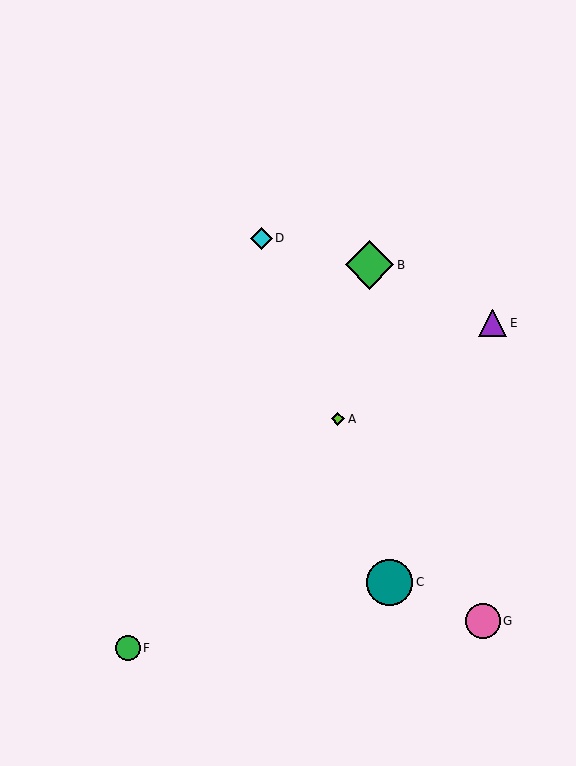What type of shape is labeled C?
Shape C is a teal circle.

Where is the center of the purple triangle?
The center of the purple triangle is at (493, 323).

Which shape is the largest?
The green diamond (labeled B) is the largest.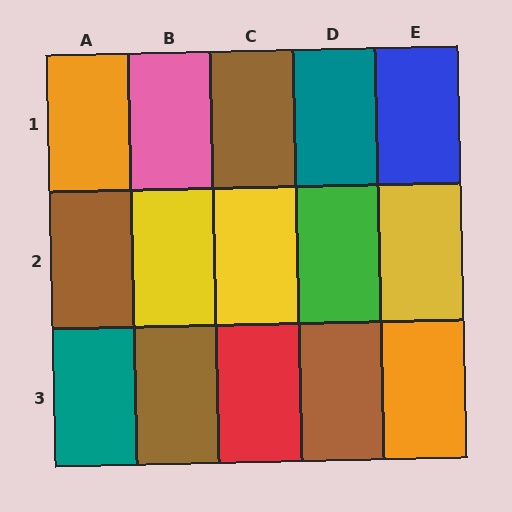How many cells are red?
1 cell is red.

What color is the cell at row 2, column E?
Yellow.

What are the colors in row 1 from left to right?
Orange, pink, brown, teal, blue.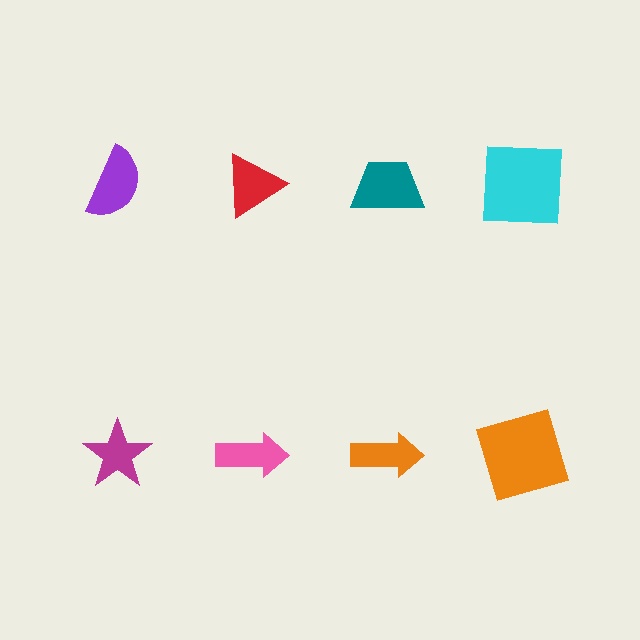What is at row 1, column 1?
A purple semicircle.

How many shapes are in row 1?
4 shapes.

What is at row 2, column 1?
A magenta star.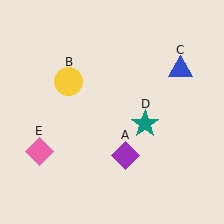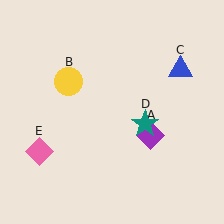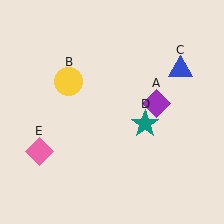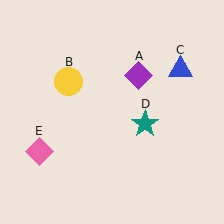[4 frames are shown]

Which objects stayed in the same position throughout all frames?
Yellow circle (object B) and blue triangle (object C) and teal star (object D) and pink diamond (object E) remained stationary.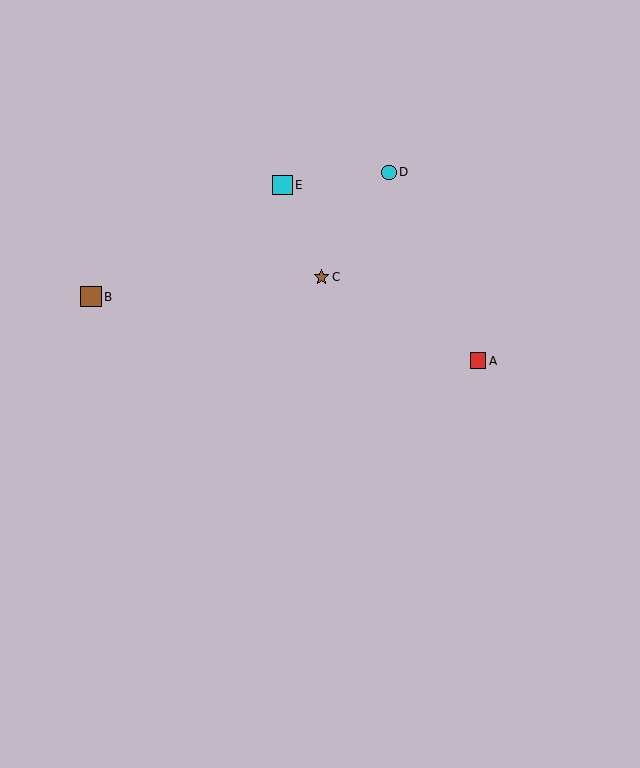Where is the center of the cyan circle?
The center of the cyan circle is at (389, 172).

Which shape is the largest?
The brown square (labeled B) is the largest.